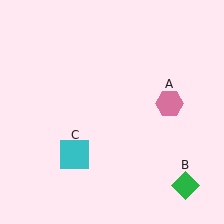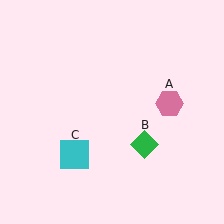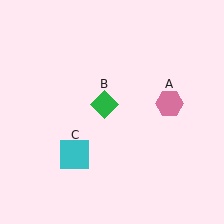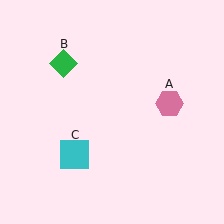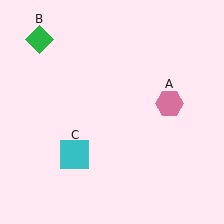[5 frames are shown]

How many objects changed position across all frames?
1 object changed position: green diamond (object B).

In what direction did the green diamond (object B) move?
The green diamond (object B) moved up and to the left.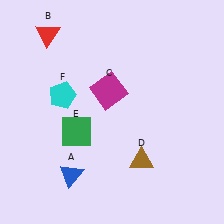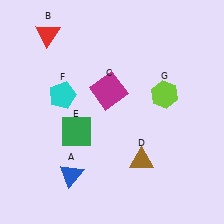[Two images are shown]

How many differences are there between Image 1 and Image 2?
There is 1 difference between the two images.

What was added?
A lime hexagon (G) was added in Image 2.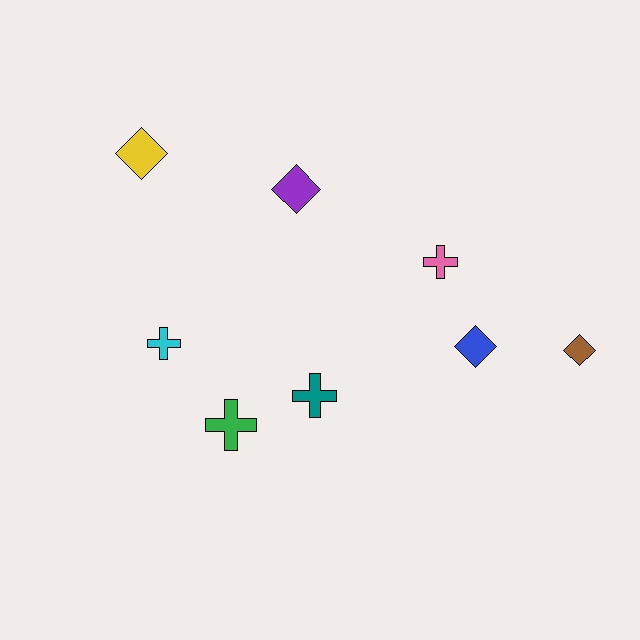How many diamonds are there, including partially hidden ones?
There are 4 diamonds.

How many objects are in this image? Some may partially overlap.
There are 8 objects.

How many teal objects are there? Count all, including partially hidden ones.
There is 1 teal object.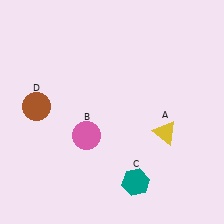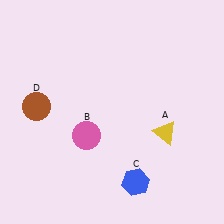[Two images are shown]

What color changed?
The hexagon (C) changed from teal in Image 1 to blue in Image 2.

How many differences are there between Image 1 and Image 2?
There is 1 difference between the two images.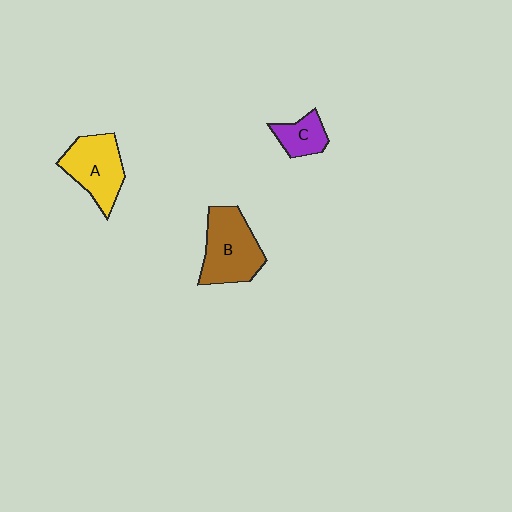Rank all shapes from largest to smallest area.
From largest to smallest: B (brown), A (yellow), C (purple).